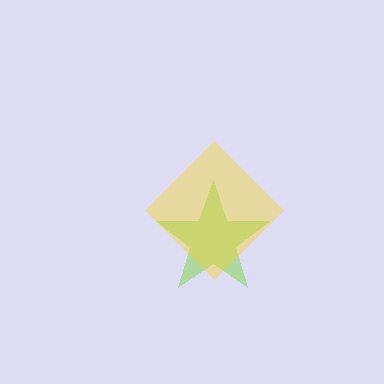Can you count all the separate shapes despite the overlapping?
Yes, there are 2 separate shapes.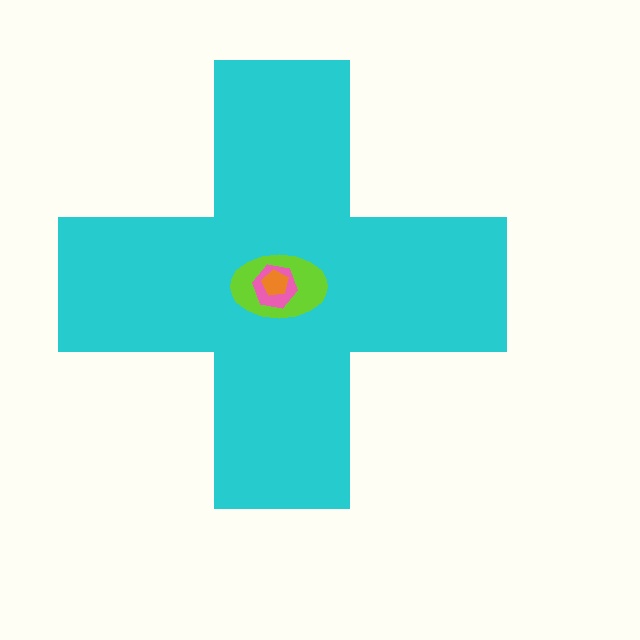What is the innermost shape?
The orange pentagon.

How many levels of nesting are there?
4.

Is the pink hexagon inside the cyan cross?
Yes.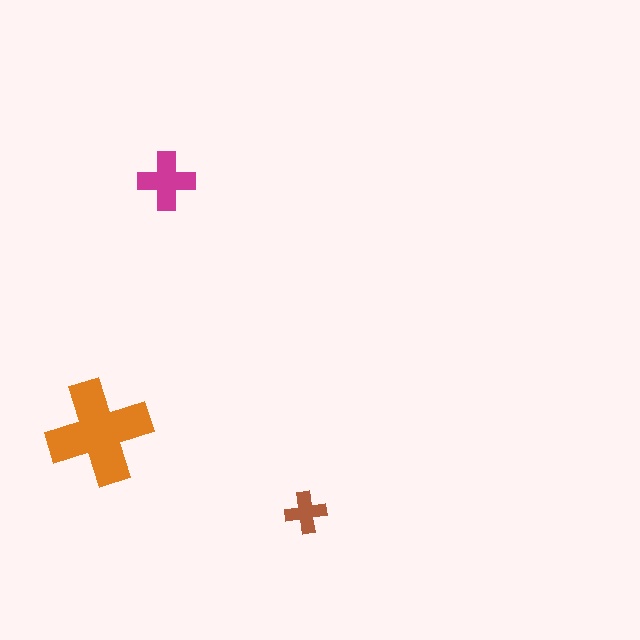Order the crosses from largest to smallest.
the orange one, the magenta one, the brown one.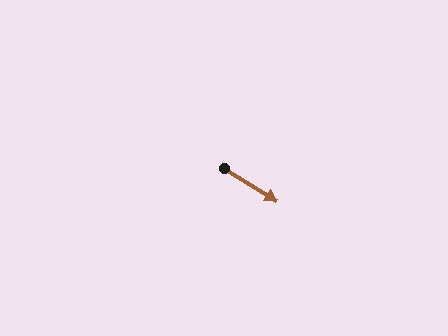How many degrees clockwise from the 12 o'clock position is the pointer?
Approximately 122 degrees.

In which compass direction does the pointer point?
Southeast.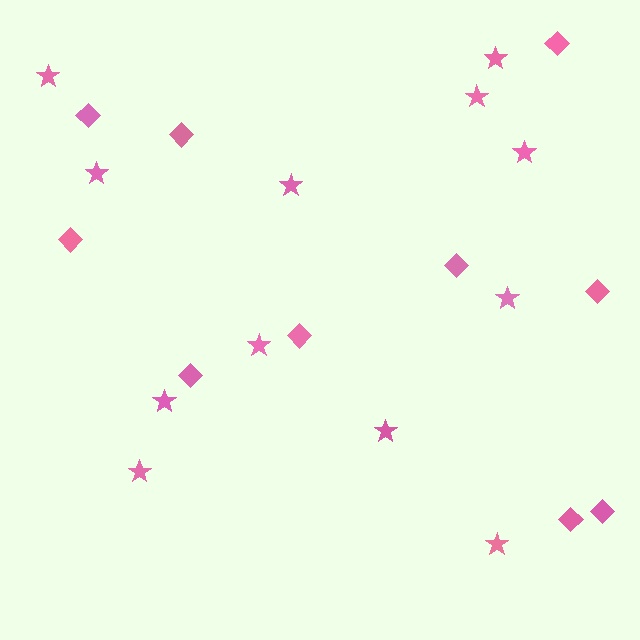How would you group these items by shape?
There are 2 groups: one group of diamonds (10) and one group of stars (12).